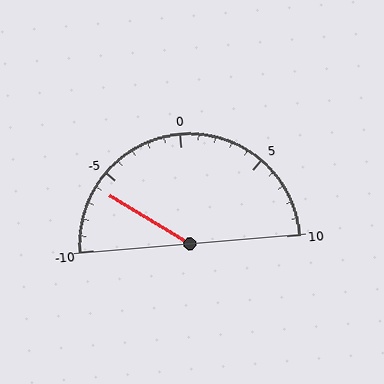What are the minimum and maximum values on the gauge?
The gauge ranges from -10 to 10.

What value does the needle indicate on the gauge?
The needle indicates approximately -6.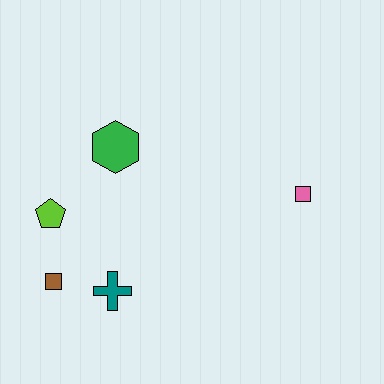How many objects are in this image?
There are 5 objects.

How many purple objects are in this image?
There are no purple objects.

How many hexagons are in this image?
There is 1 hexagon.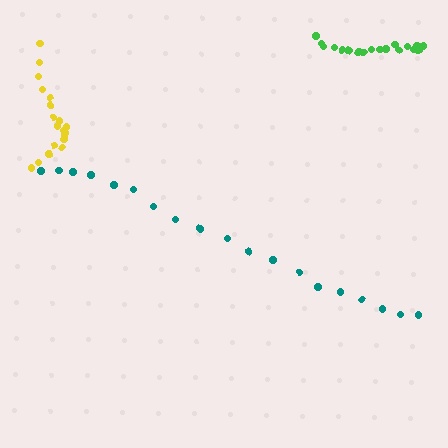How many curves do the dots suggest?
There are 3 distinct paths.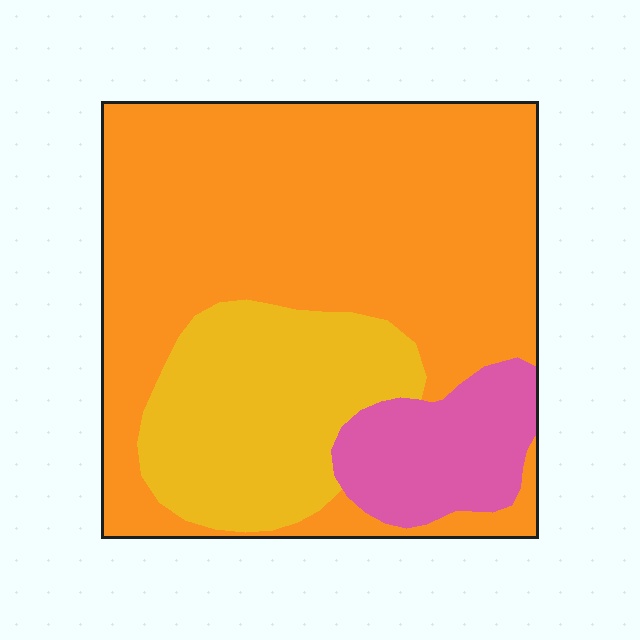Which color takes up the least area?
Pink, at roughly 15%.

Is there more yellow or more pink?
Yellow.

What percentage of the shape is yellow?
Yellow covers roughly 25% of the shape.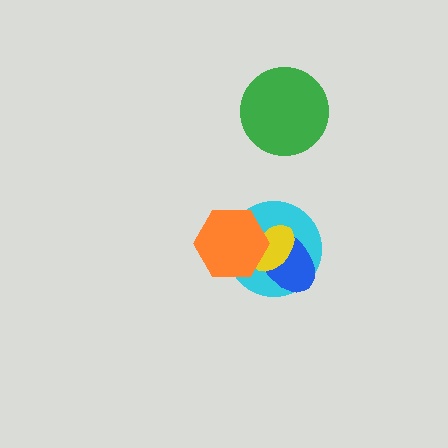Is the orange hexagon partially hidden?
No, no other shape covers it.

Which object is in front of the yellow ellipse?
The orange hexagon is in front of the yellow ellipse.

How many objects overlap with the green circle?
0 objects overlap with the green circle.